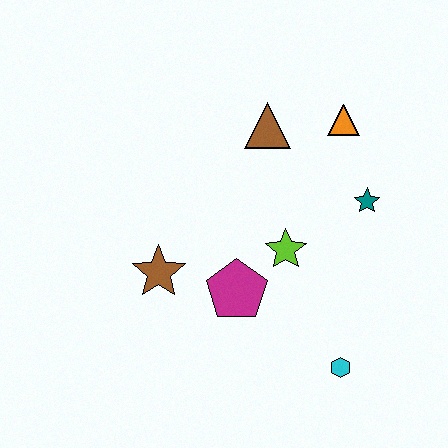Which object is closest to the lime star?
The magenta pentagon is closest to the lime star.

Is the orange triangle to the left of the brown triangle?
No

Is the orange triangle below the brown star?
No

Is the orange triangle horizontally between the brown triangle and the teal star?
Yes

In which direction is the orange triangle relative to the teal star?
The orange triangle is above the teal star.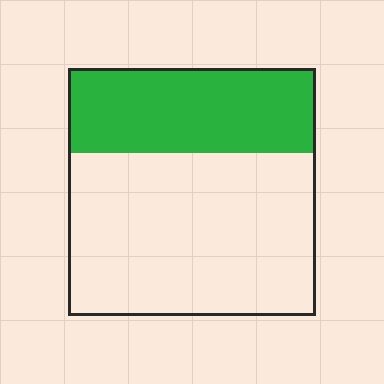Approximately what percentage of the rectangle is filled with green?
Approximately 35%.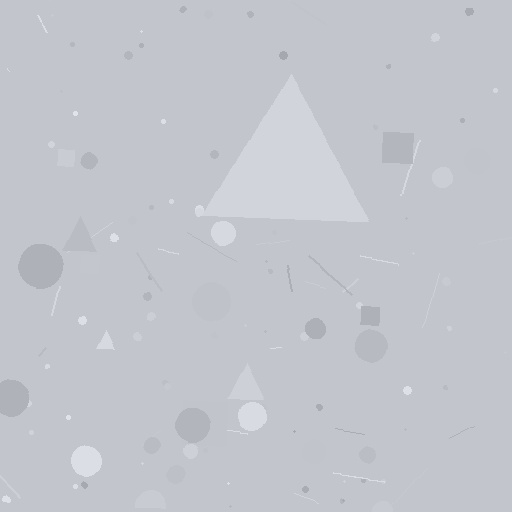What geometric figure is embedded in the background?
A triangle is embedded in the background.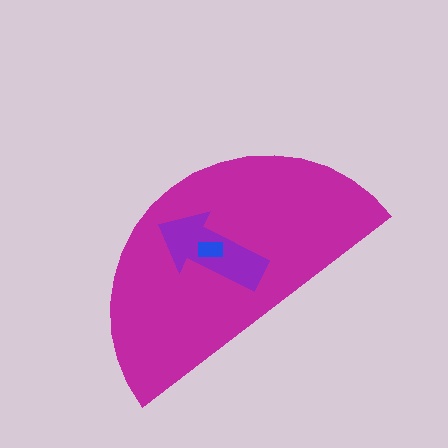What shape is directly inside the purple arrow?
The blue rectangle.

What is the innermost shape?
The blue rectangle.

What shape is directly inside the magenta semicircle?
The purple arrow.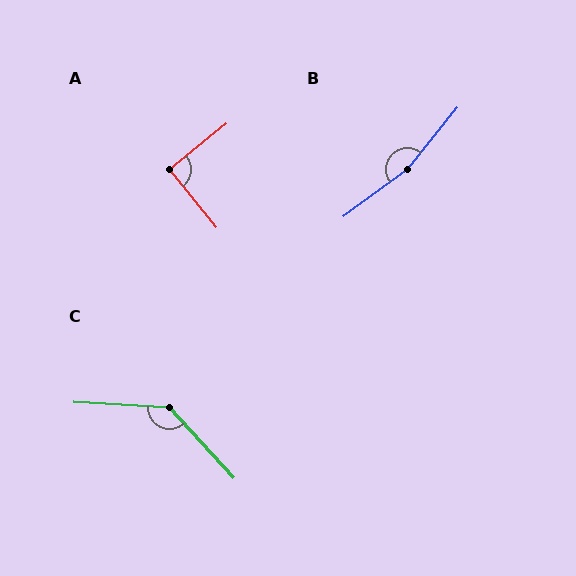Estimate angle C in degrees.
Approximately 135 degrees.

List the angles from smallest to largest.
A (89°), C (135°), B (165°).